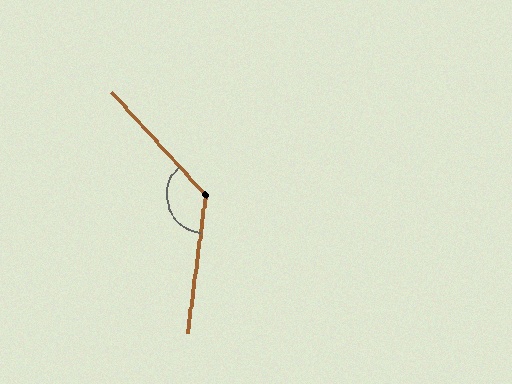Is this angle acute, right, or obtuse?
It is obtuse.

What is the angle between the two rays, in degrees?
Approximately 130 degrees.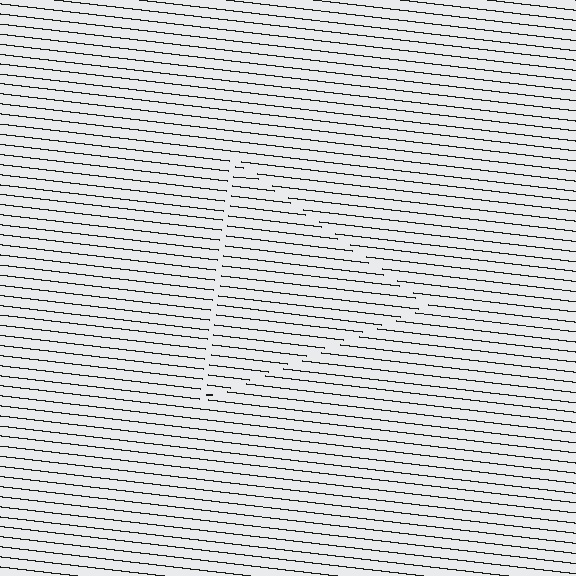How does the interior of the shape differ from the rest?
The interior of the shape contains the same grating, shifted by half a period — the contour is defined by the phase discontinuity where line-ends from the inner and outer gratings abut.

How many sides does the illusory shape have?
3 sides — the line-ends trace a triangle.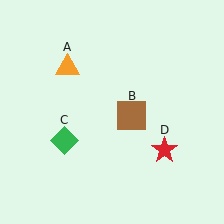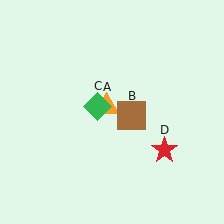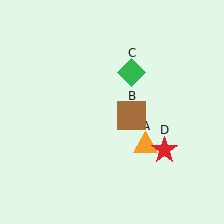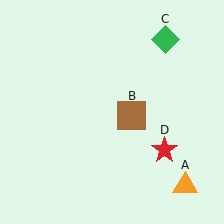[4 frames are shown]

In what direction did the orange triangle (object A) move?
The orange triangle (object A) moved down and to the right.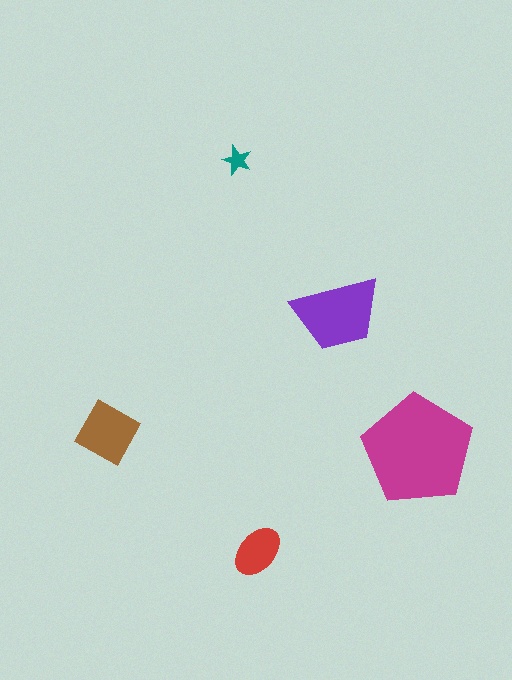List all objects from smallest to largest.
The teal star, the red ellipse, the brown diamond, the purple trapezoid, the magenta pentagon.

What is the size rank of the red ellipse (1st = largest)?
4th.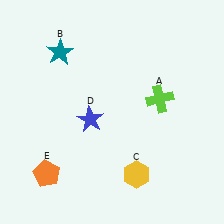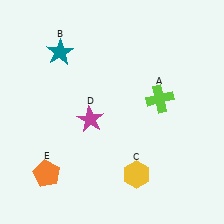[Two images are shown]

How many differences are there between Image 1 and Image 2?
There is 1 difference between the two images.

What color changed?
The star (D) changed from blue in Image 1 to magenta in Image 2.